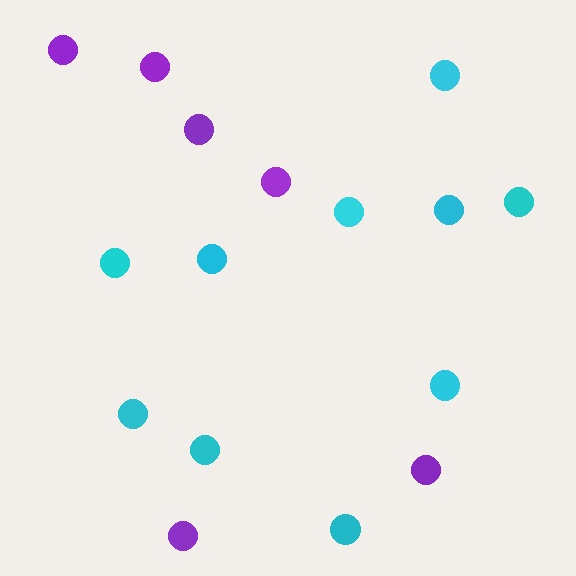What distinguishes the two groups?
There are 2 groups: one group of cyan circles (10) and one group of purple circles (6).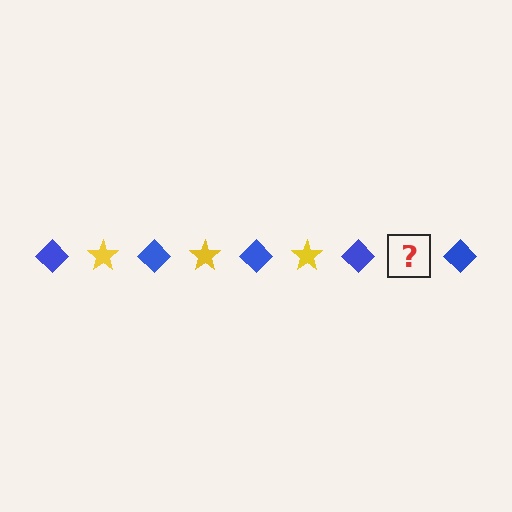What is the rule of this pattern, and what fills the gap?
The rule is that the pattern alternates between blue diamond and yellow star. The gap should be filled with a yellow star.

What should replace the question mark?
The question mark should be replaced with a yellow star.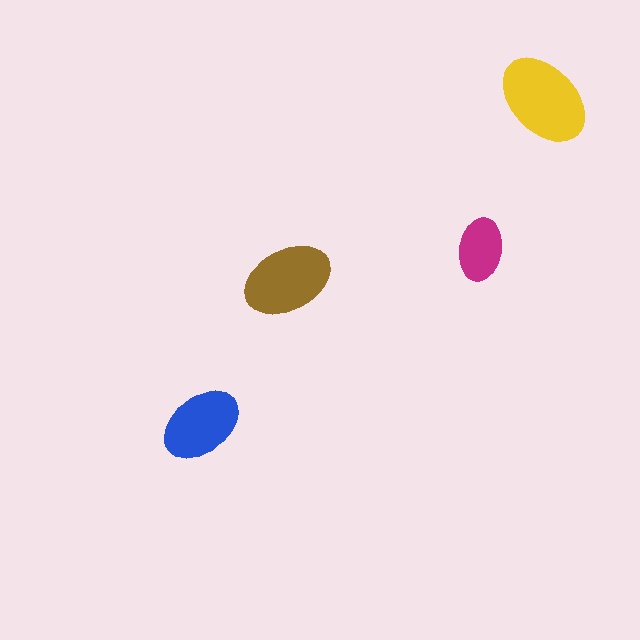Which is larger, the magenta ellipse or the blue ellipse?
The blue one.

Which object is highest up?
The yellow ellipse is topmost.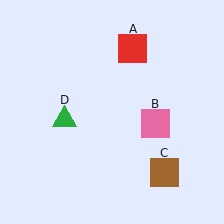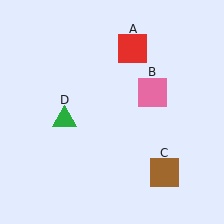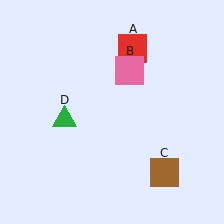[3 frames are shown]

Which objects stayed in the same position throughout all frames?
Red square (object A) and brown square (object C) and green triangle (object D) remained stationary.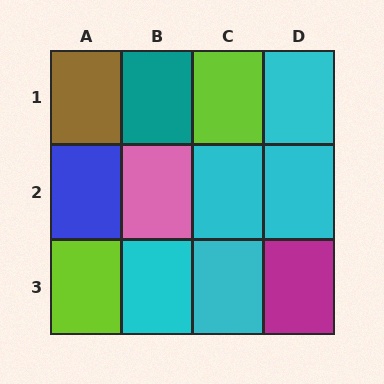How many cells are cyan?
5 cells are cyan.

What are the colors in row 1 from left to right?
Brown, teal, lime, cyan.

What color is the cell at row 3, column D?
Magenta.